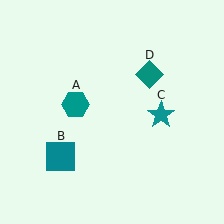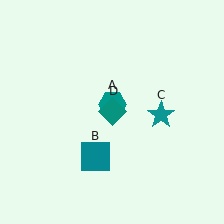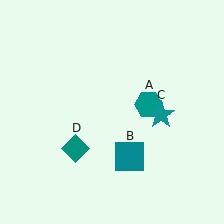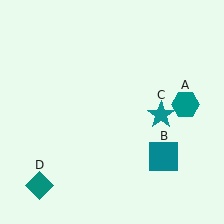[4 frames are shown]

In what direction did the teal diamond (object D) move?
The teal diamond (object D) moved down and to the left.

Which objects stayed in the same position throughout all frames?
Teal star (object C) remained stationary.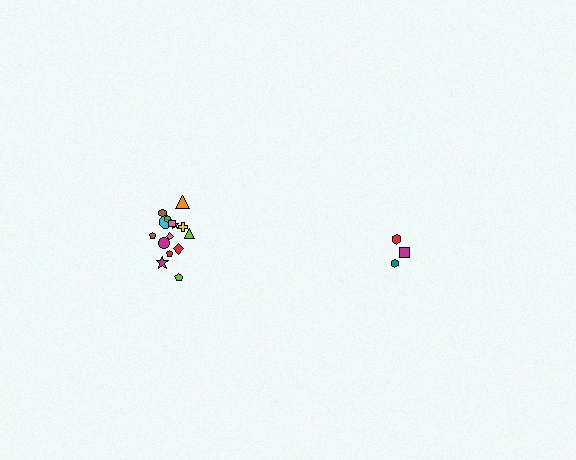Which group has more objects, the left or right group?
The left group.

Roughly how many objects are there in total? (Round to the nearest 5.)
Roughly 20 objects in total.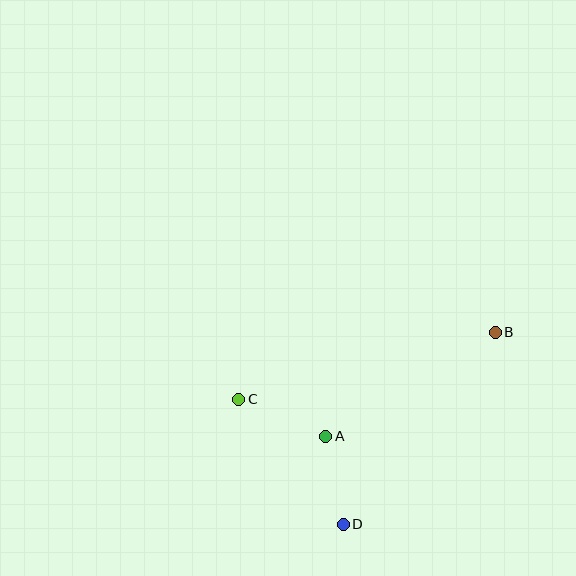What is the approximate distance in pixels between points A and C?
The distance between A and C is approximately 94 pixels.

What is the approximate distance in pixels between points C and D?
The distance between C and D is approximately 162 pixels.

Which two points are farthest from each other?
Points B and C are farthest from each other.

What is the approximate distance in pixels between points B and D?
The distance between B and D is approximately 245 pixels.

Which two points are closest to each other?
Points A and D are closest to each other.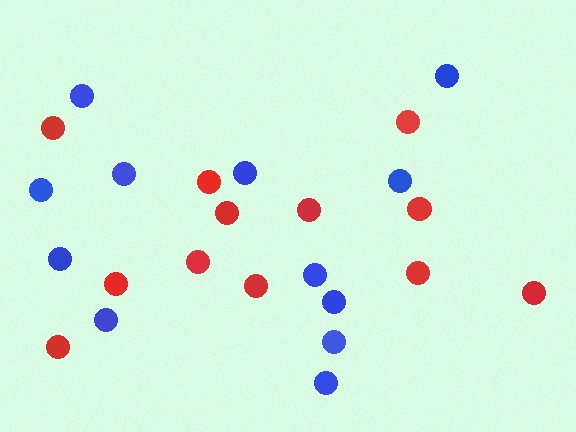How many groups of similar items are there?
There are 2 groups: one group of blue circles (12) and one group of red circles (12).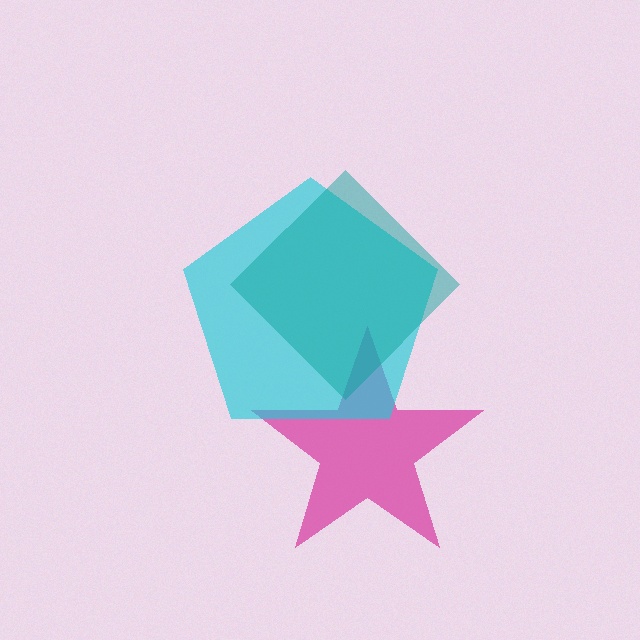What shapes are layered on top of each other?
The layered shapes are: a magenta star, a cyan pentagon, a teal diamond.